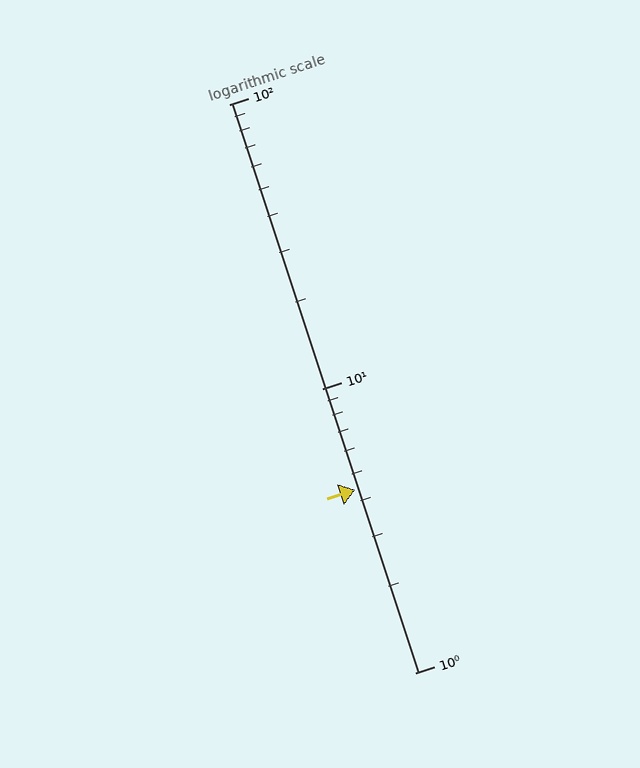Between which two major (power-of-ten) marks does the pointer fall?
The pointer is between 1 and 10.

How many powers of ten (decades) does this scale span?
The scale spans 2 decades, from 1 to 100.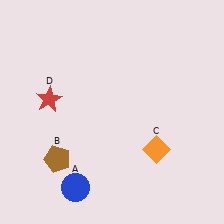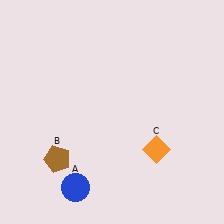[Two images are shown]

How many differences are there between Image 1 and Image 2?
There is 1 difference between the two images.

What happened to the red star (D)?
The red star (D) was removed in Image 2. It was in the top-left area of Image 1.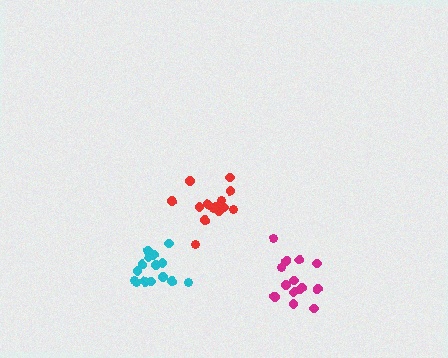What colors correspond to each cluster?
The clusters are colored: red, magenta, cyan.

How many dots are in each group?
Group 1: 14 dots, Group 2: 15 dots, Group 3: 15 dots (44 total).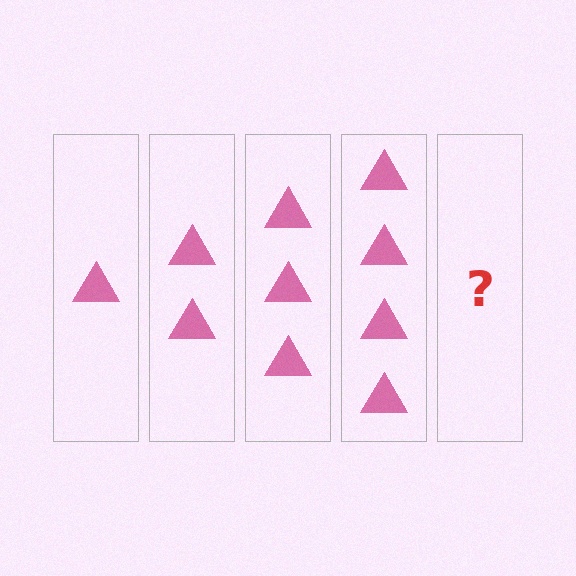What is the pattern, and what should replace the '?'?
The pattern is that each step adds one more triangle. The '?' should be 5 triangles.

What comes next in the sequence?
The next element should be 5 triangles.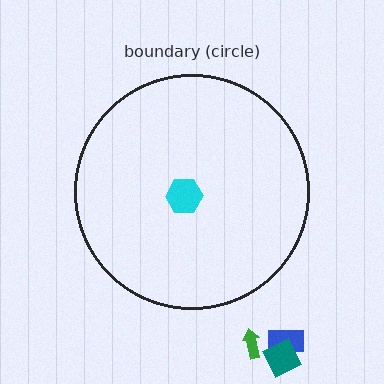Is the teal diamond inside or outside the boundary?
Outside.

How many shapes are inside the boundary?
1 inside, 3 outside.